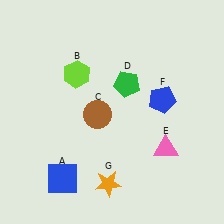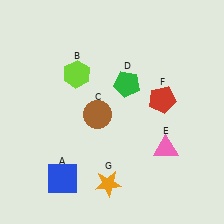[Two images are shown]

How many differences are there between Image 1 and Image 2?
There is 1 difference between the two images.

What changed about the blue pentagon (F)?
In Image 1, F is blue. In Image 2, it changed to red.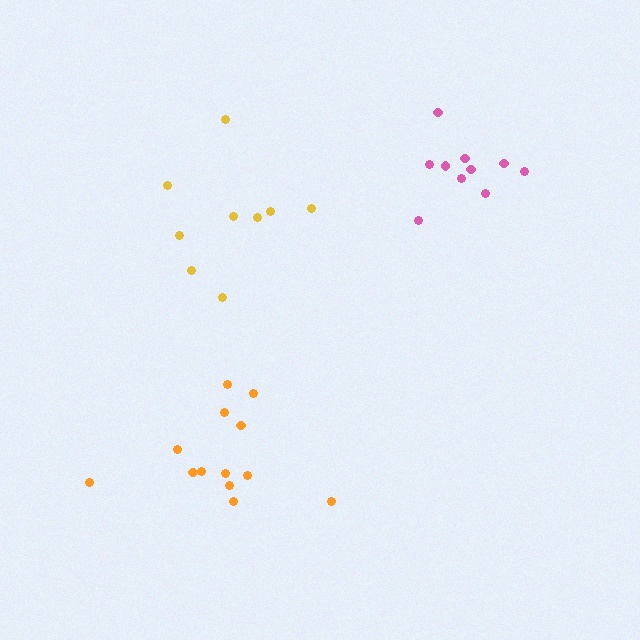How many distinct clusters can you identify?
There are 3 distinct clusters.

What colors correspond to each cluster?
The clusters are colored: orange, pink, yellow.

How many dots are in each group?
Group 1: 13 dots, Group 2: 10 dots, Group 3: 9 dots (32 total).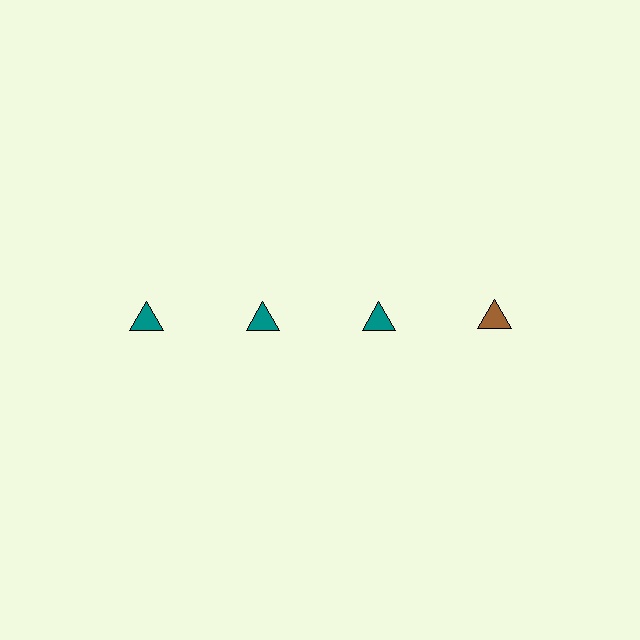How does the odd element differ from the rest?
It has a different color: brown instead of teal.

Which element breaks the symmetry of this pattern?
The brown triangle in the top row, second from right column breaks the symmetry. All other shapes are teal triangles.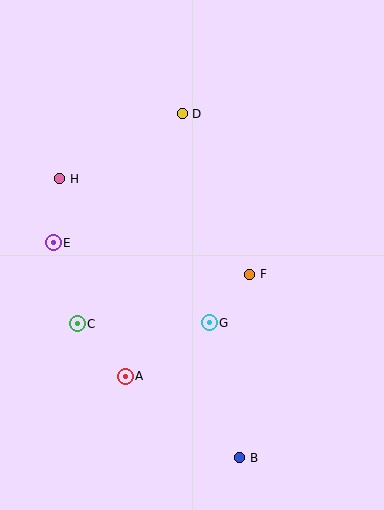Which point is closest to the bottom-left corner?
Point A is closest to the bottom-left corner.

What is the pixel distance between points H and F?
The distance between H and F is 212 pixels.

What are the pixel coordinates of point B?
Point B is at (240, 458).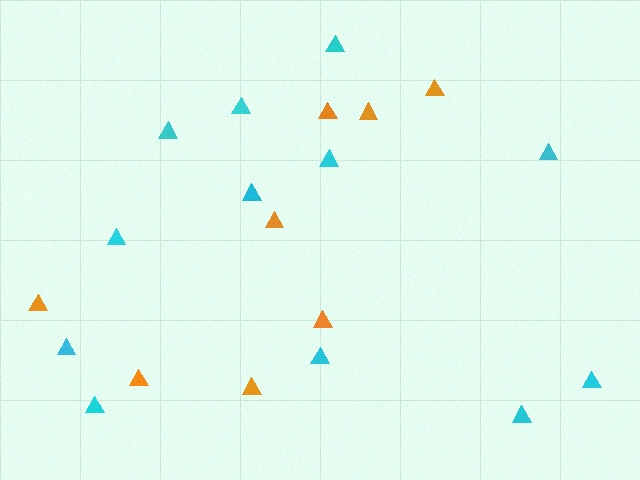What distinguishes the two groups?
There are 2 groups: one group of orange triangles (8) and one group of cyan triangles (12).